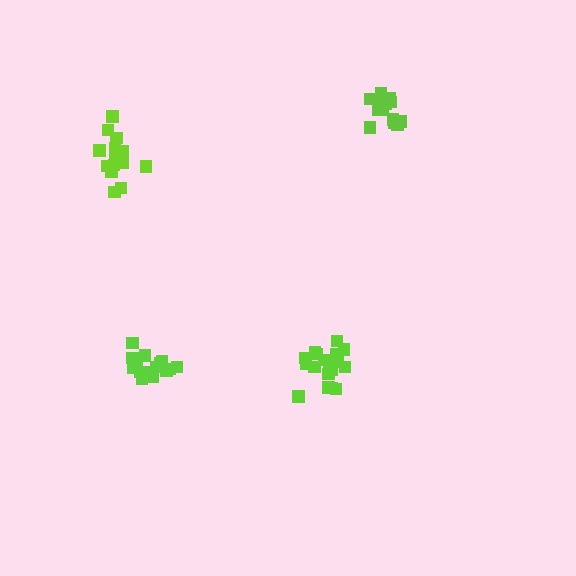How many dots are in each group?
Group 1: 19 dots, Group 2: 14 dots, Group 3: 13 dots, Group 4: 18 dots (64 total).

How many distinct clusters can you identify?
There are 4 distinct clusters.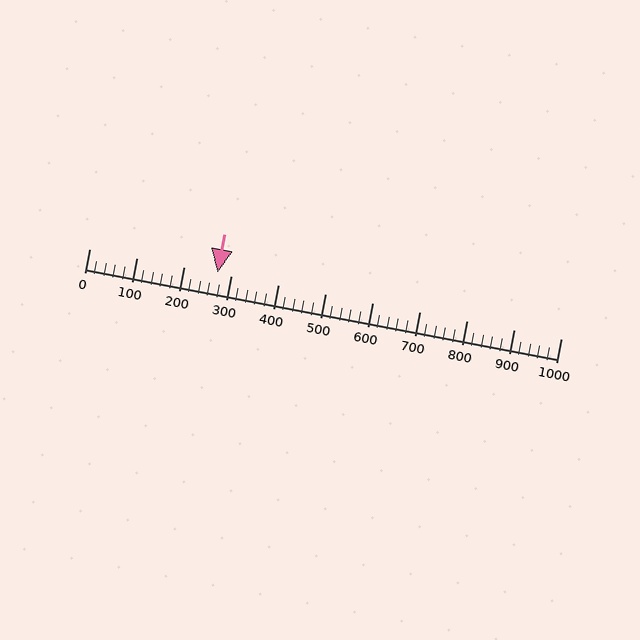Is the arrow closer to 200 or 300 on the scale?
The arrow is closer to 300.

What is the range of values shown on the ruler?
The ruler shows values from 0 to 1000.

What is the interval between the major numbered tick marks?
The major tick marks are spaced 100 units apart.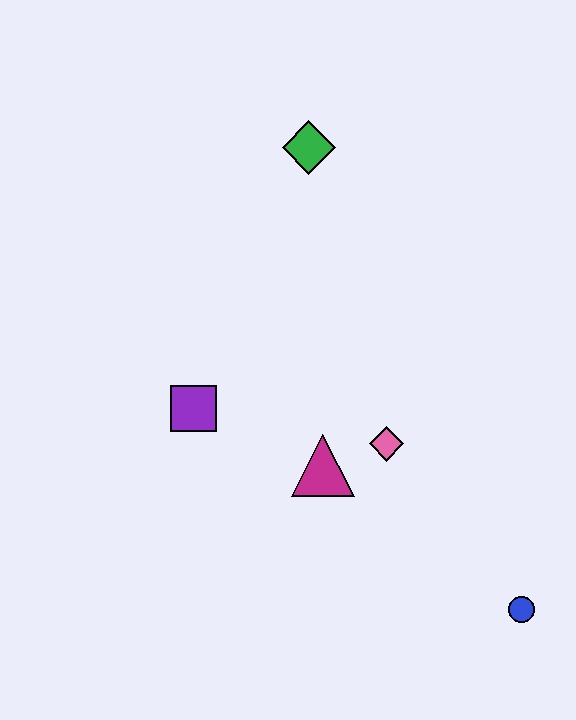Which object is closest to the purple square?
The magenta triangle is closest to the purple square.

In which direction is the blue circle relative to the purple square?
The blue circle is to the right of the purple square.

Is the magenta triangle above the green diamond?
No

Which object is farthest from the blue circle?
The green diamond is farthest from the blue circle.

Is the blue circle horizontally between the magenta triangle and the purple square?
No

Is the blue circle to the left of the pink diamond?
No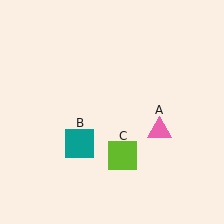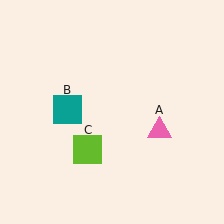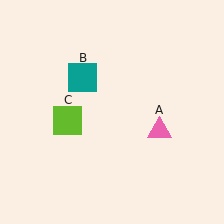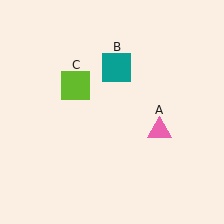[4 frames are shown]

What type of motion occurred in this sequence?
The teal square (object B), lime square (object C) rotated clockwise around the center of the scene.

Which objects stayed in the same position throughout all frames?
Pink triangle (object A) remained stationary.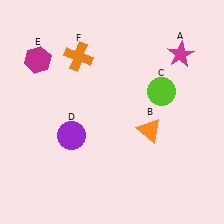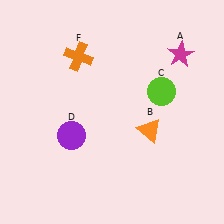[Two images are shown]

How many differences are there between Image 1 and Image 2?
There is 1 difference between the two images.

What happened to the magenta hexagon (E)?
The magenta hexagon (E) was removed in Image 2. It was in the top-left area of Image 1.